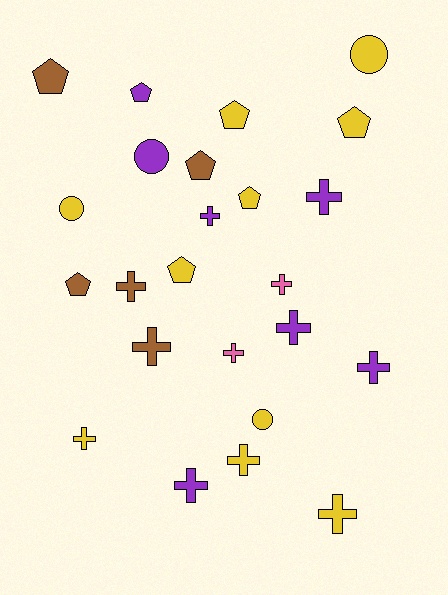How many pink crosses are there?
There are 2 pink crosses.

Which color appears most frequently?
Yellow, with 10 objects.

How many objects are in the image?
There are 24 objects.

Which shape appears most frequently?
Cross, with 12 objects.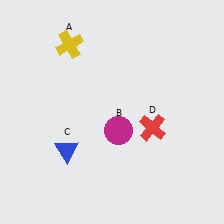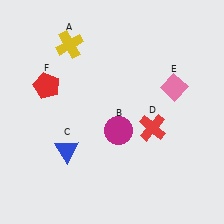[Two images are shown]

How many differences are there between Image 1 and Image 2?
There are 2 differences between the two images.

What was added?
A pink diamond (E), a red pentagon (F) were added in Image 2.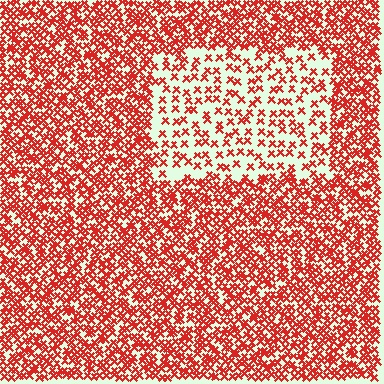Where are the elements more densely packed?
The elements are more densely packed outside the rectangle boundary.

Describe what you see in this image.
The image contains small red elements arranged at two different densities. A rectangle-shaped region is visible where the elements are less densely packed than the surrounding area.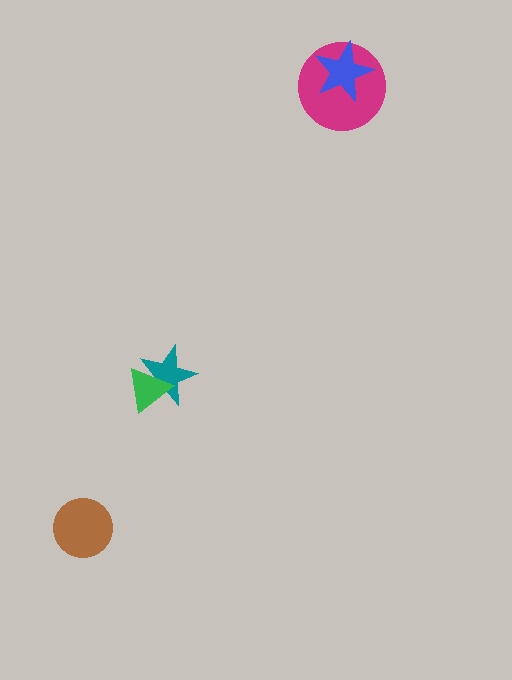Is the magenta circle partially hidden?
Yes, it is partially covered by another shape.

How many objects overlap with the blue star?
1 object overlaps with the blue star.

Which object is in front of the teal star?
The green triangle is in front of the teal star.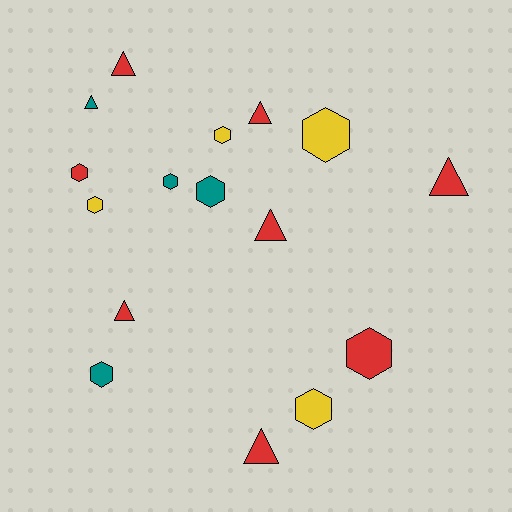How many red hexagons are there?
There are 2 red hexagons.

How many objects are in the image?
There are 16 objects.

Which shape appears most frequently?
Hexagon, with 9 objects.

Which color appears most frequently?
Red, with 8 objects.